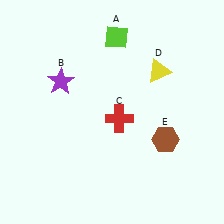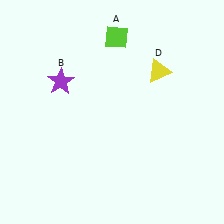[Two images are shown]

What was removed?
The red cross (C), the brown hexagon (E) were removed in Image 2.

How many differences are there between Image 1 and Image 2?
There are 2 differences between the two images.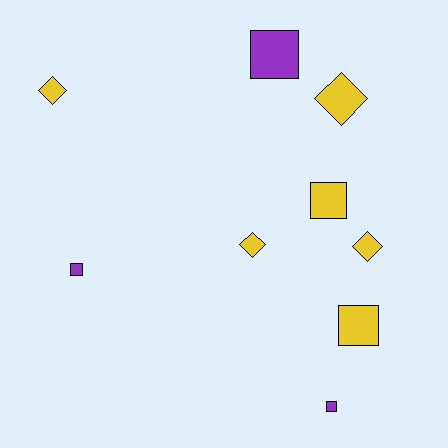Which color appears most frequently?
Yellow, with 6 objects.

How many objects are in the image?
There are 9 objects.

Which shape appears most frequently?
Square, with 5 objects.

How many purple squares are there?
There are 3 purple squares.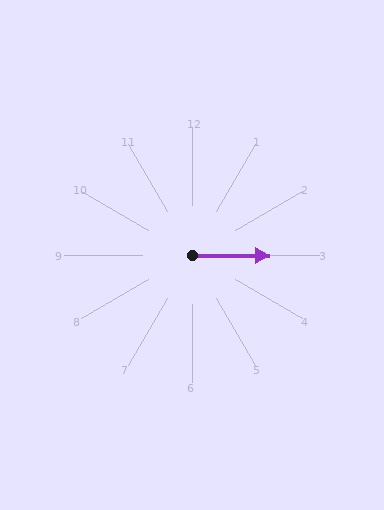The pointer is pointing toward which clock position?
Roughly 3 o'clock.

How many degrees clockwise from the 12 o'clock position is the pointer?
Approximately 90 degrees.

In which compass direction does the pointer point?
East.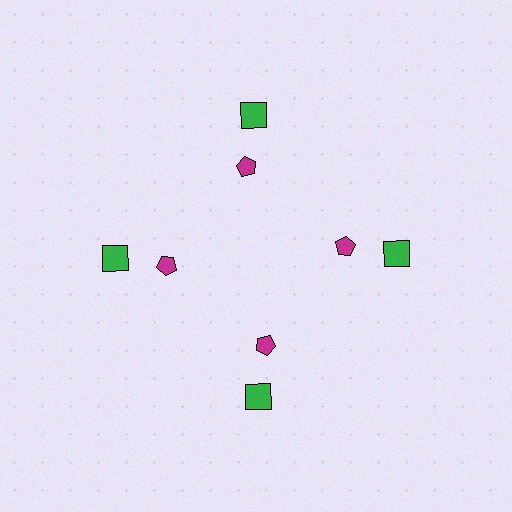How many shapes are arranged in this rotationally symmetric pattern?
There are 8 shapes, arranged in 4 groups of 2.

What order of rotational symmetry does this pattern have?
This pattern has 4-fold rotational symmetry.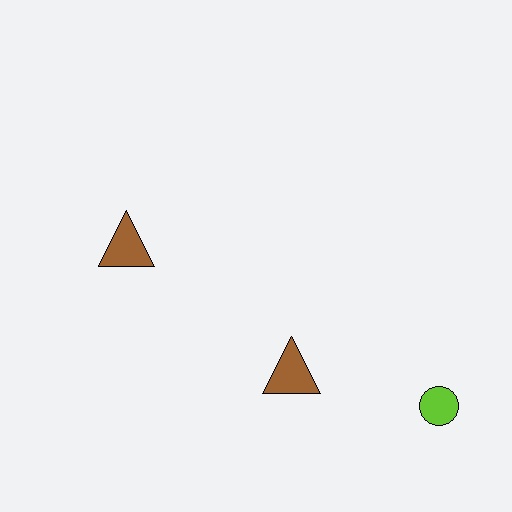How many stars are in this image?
There are no stars.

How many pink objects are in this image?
There are no pink objects.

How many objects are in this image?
There are 3 objects.